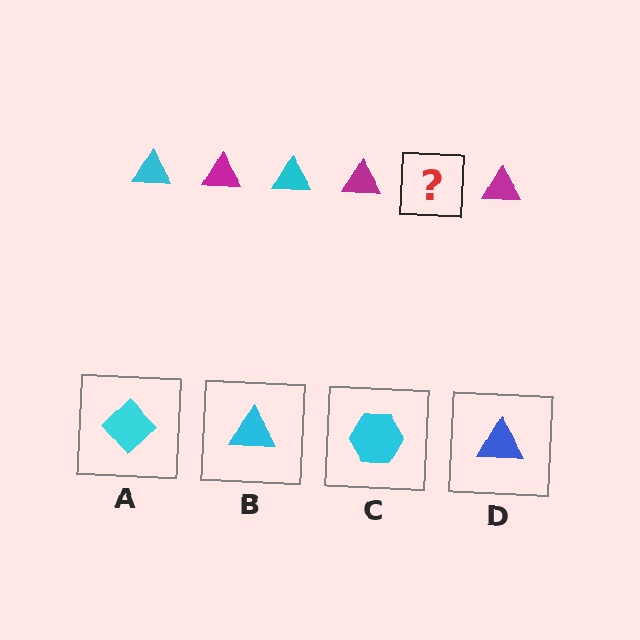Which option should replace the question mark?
Option B.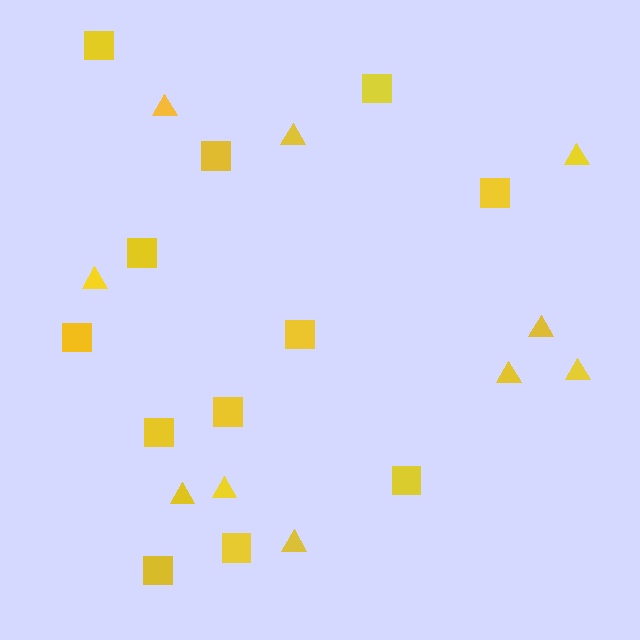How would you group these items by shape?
There are 2 groups: one group of triangles (10) and one group of squares (12).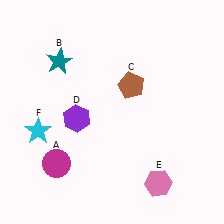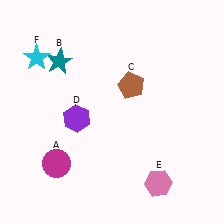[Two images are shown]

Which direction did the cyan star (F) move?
The cyan star (F) moved up.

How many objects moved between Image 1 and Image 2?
1 object moved between the two images.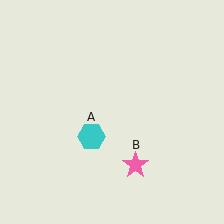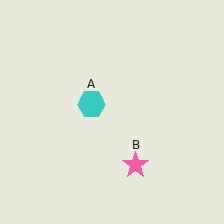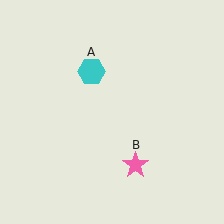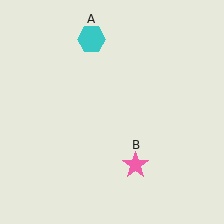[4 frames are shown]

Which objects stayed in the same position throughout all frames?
Pink star (object B) remained stationary.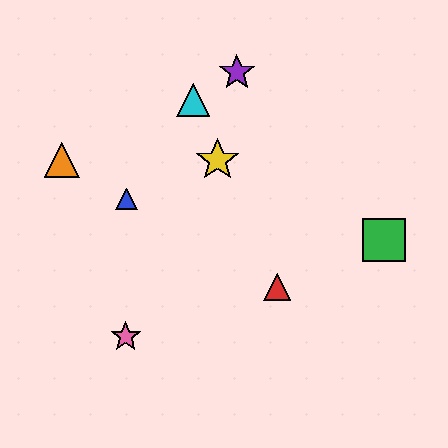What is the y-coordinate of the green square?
The green square is at y≈240.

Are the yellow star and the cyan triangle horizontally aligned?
No, the yellow star is at y≈160 and the cyan triangle is at y≈100.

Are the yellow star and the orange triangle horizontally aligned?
Yes, both are at y≈160.